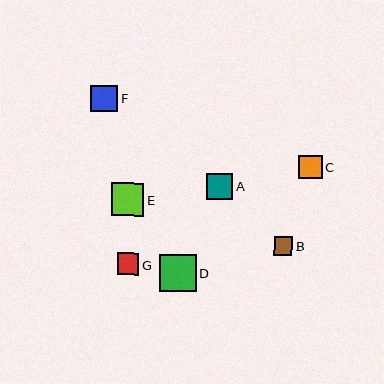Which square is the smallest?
Square B is the smallest with a size of approximately 19 pixels.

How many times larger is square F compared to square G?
Square F is approximately 1.2 times the size of square G.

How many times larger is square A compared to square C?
Square A is approximately 1.1 times the size of square C.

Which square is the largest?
Square D is the largest with a size of approximately 37 pixels.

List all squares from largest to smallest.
From largest to smallest: D, E, F, A, C, G, B.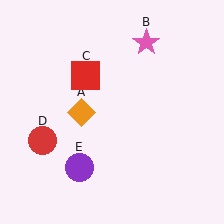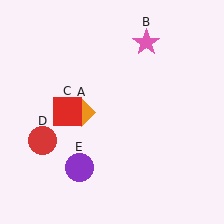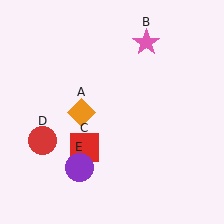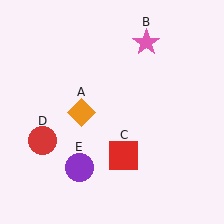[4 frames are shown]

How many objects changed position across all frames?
1 object changed position: red square (object C).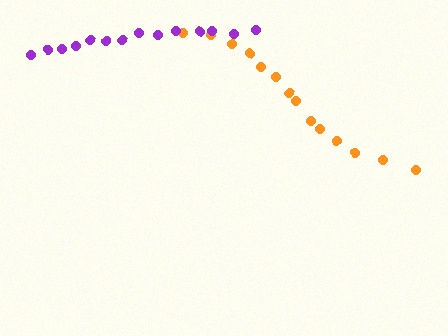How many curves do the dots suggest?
There are 2 distinct paths.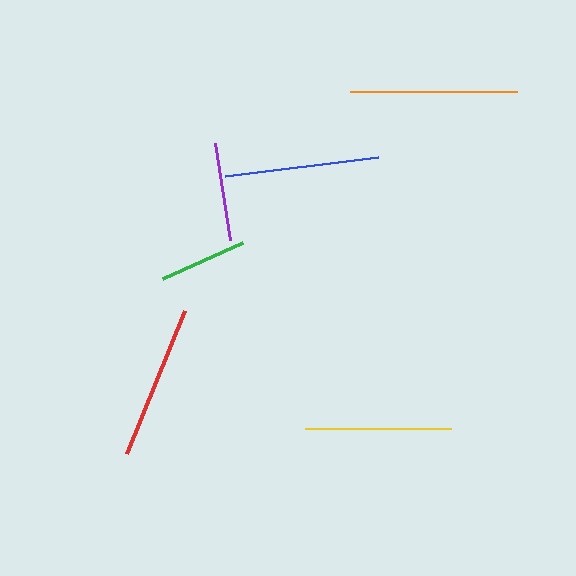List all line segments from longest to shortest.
From longest to shortest: orange, red, blue, yellow, purple, green.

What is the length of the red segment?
The red segment is approximately 155 pixels long.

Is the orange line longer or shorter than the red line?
The orange line is longer than the red line.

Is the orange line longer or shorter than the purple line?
The orange line is longer than the purple line.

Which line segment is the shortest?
The green line is the shortest at approximately 88 pixels.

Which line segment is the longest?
The orange line is the longest at approximately 167 pixels.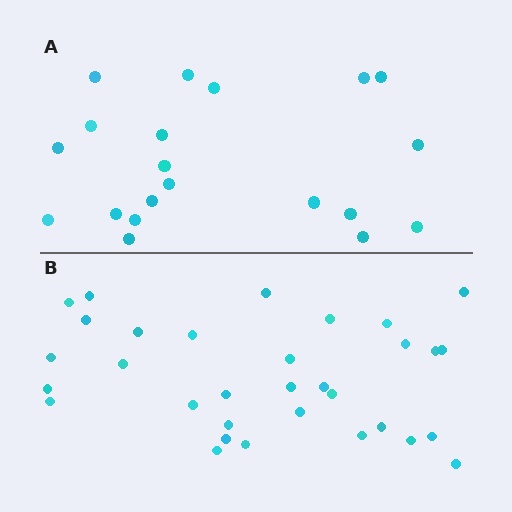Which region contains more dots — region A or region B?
Region B (the bottom region) has more dots.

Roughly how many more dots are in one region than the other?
Region B has roughly 12 or so more dots than region A.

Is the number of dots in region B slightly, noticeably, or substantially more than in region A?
Region B has substantially more. The ratio is roughly 1.6 to 1.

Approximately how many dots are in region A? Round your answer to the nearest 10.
About 20 dots.